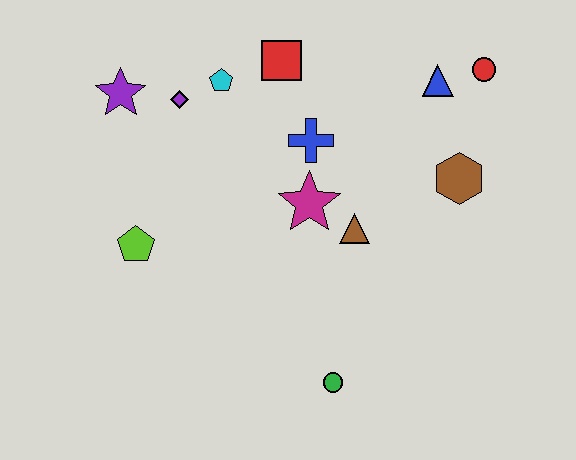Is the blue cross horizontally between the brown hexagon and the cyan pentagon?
Yes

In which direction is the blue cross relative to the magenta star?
The blue cross is above the magenta star.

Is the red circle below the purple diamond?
No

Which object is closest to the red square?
The cyan pentagon is closest to the red square.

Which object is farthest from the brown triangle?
The purple star is farthest from the brown triangle.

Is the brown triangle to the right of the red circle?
No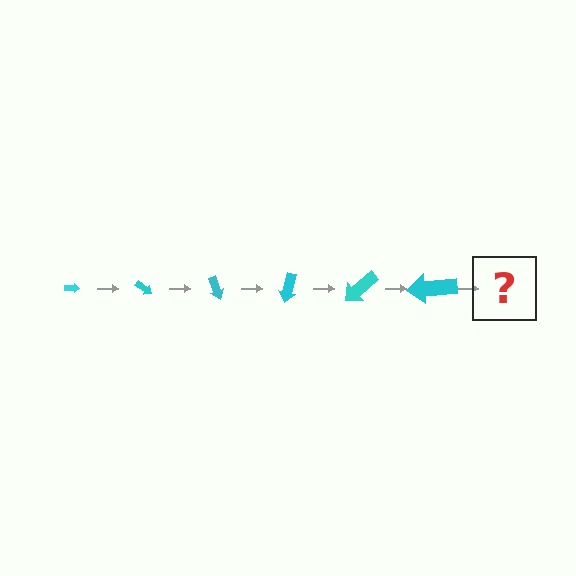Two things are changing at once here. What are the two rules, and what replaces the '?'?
The two rules are that the arrow grows larger each step and it rotates 35 degrees each step. The '?' should be an arrow, larger than the previous one and rotated 210 degrees from the start.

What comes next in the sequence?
The next element should be an arrow, larger than the previous one and rotated 210 degrees from the start.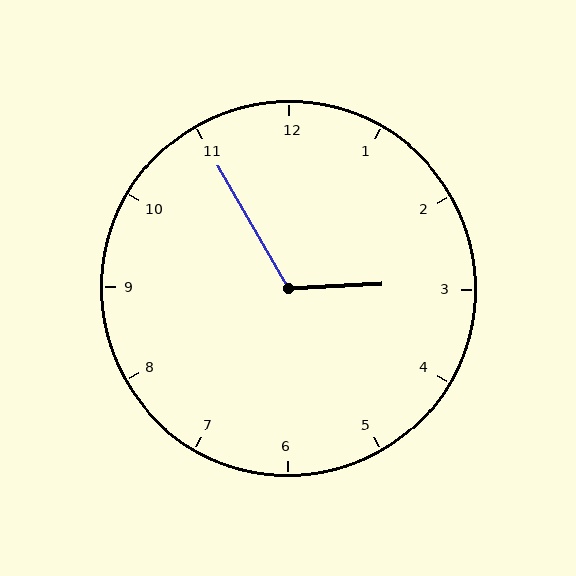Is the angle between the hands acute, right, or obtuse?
It is obtuse.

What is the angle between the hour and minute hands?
Approximately 118 degrees.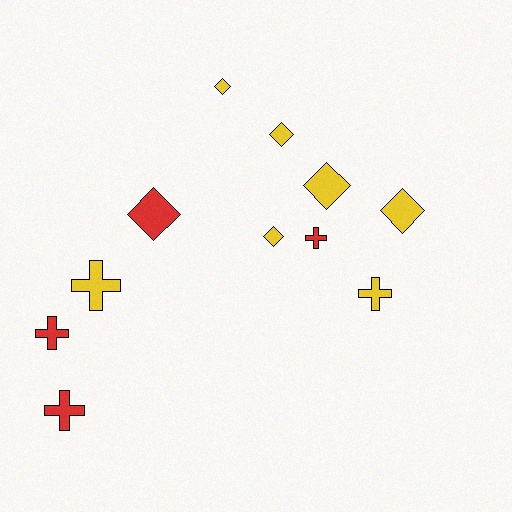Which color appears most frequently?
Yellow, with 7 objects.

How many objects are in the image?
There are 11 objects.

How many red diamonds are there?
There is 1 red diamond.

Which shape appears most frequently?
Diamond, with 6 objects.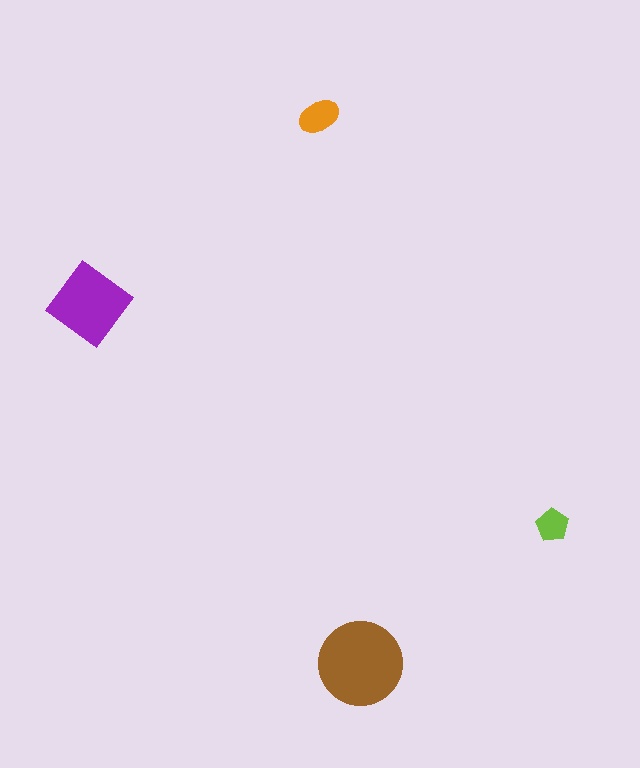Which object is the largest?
The brown circle.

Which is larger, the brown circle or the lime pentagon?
The brown circle.